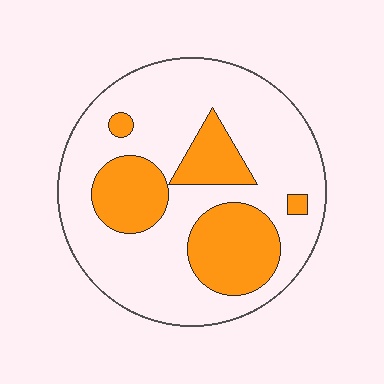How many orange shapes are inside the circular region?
5.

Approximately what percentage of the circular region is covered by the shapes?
Approximately 30%.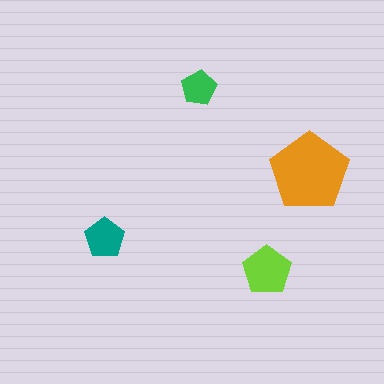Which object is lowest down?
The lime pentagon is bottommost.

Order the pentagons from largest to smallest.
the orange one, the lime one, the teal one, the green one.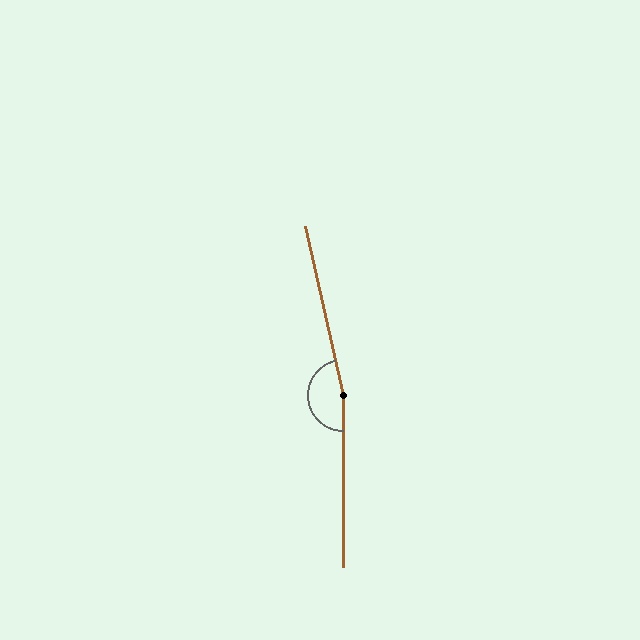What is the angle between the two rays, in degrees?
Approximately 167 degrees.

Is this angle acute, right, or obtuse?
It is obtuse.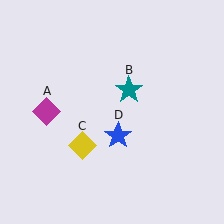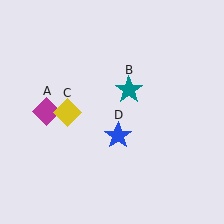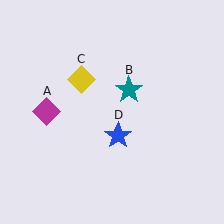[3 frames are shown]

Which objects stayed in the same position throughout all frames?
Magenta diamond (object A) and teal star (object B) and blue star (object D) remained stationary.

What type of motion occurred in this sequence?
The yellow diamond (object C) rotated clockwise around the center of the scene.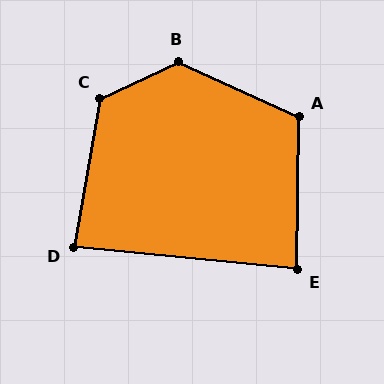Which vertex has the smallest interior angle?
E, at approximately 85 degrees.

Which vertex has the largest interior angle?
B, at approximately 130 degrees.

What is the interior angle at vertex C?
Approximately 126 degrees (obtuse).